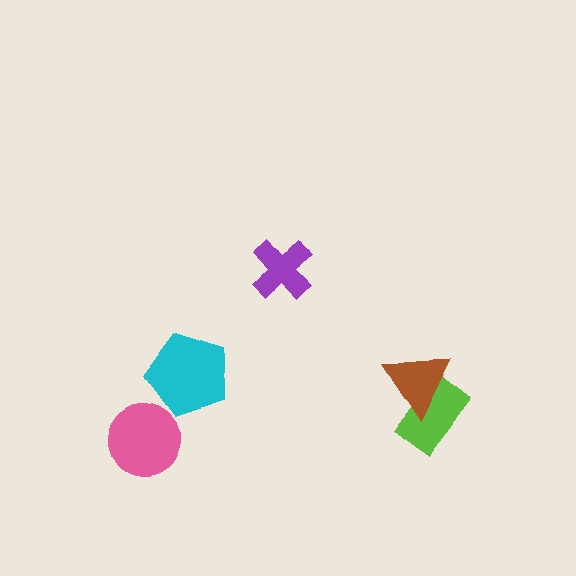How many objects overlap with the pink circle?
0 objects overlap with the pink circle.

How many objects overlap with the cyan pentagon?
0 objects overlap with the cyan pentagon.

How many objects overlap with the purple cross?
0 objects overlap with the purple cross.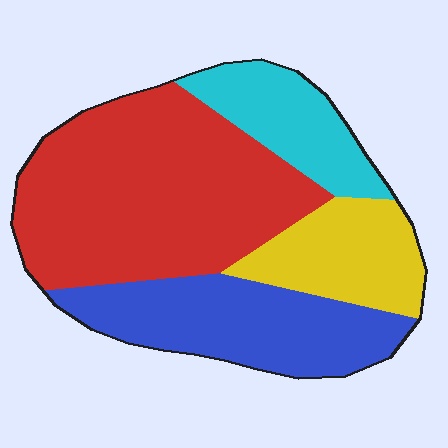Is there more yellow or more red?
Red.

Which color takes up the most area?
Red, at roughly 45%.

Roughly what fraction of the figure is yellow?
Yellow covers roughly 15% of the figure.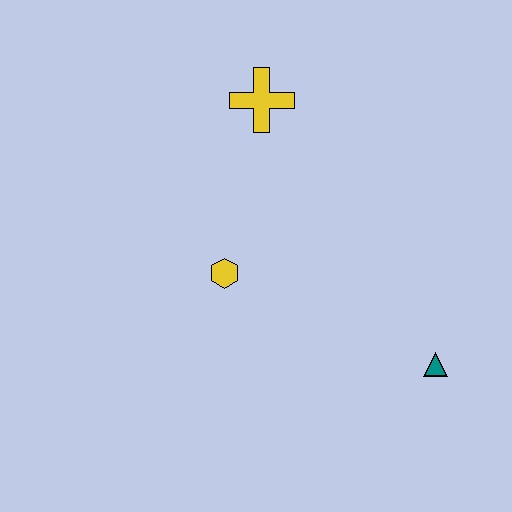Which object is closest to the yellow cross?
The yellow hexagon is closest to the yellow cross.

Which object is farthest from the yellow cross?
The teal triangle is farthest from the yellow cross.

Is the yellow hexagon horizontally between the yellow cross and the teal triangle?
No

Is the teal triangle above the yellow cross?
No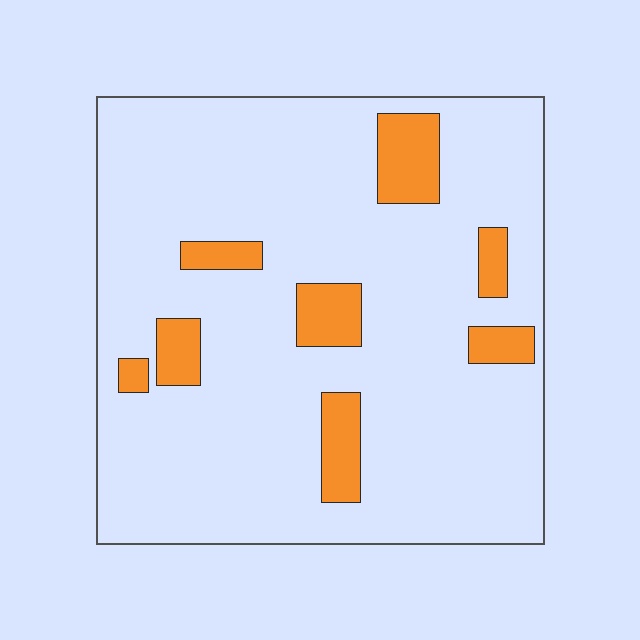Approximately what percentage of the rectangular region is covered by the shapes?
Approximately 15%.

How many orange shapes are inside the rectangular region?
8.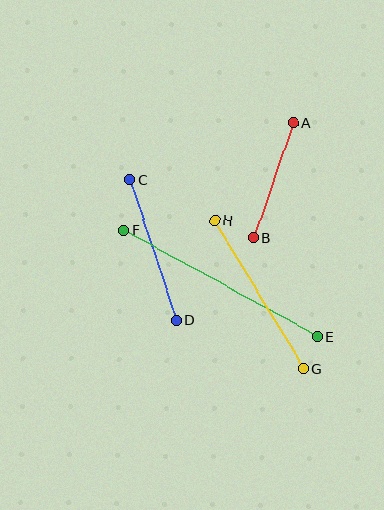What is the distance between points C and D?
The distance is approximately 148 pixels.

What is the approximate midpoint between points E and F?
The midpoint is at approximately (221, 283) pixels.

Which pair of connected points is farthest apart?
Points E and F are farthest apart.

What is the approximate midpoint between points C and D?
The midpoint is at approximately (153, 250) pixels.